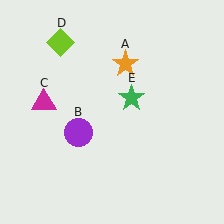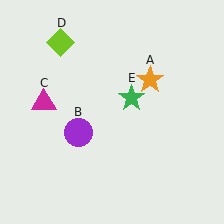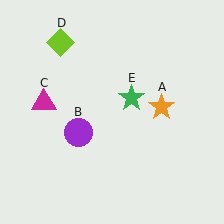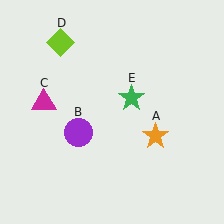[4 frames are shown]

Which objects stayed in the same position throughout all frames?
Purple circle (object B) and magenta triangle (object C) and lime diamond (object D) and green star (object E) remained stationary.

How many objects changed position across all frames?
1 object changed position: orange star (object A).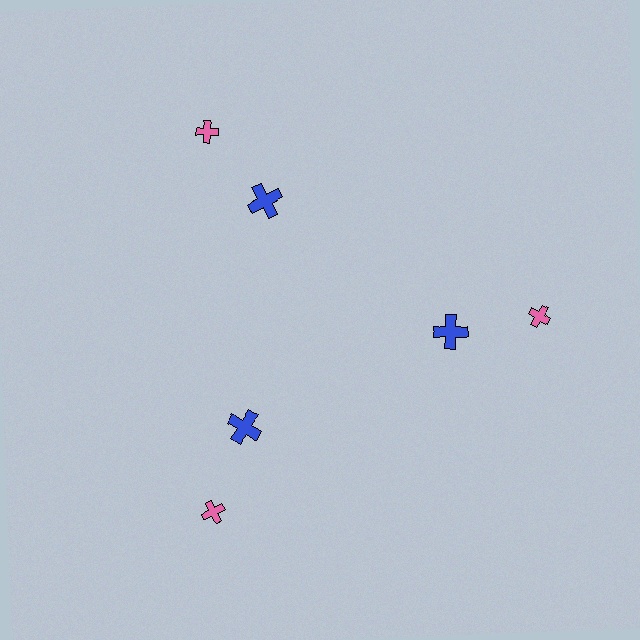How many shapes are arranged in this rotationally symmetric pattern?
There are 6 shapes, arranged in 3 groups of 2.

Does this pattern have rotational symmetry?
Yes, this pattern has 3-fold rotational symmetry. It looks the same after rotating 120 degrees around the center.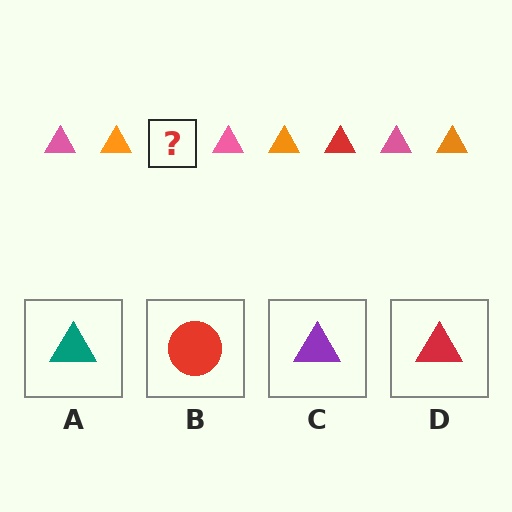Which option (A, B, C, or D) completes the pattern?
D.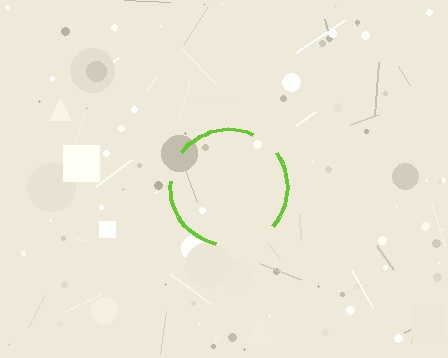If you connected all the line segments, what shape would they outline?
They would outline a circle.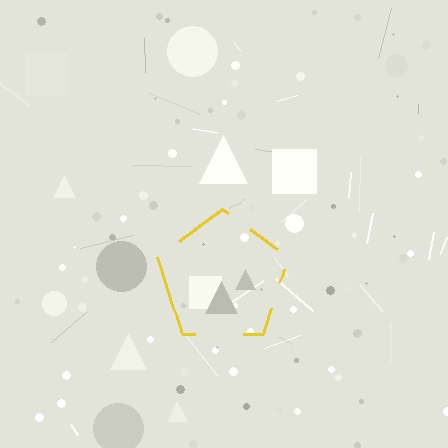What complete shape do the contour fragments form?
The contour fragments form a pentagon.